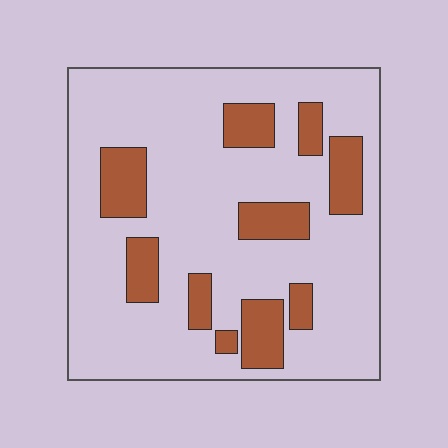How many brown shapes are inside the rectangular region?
10.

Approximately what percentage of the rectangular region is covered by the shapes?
Approximately 20%.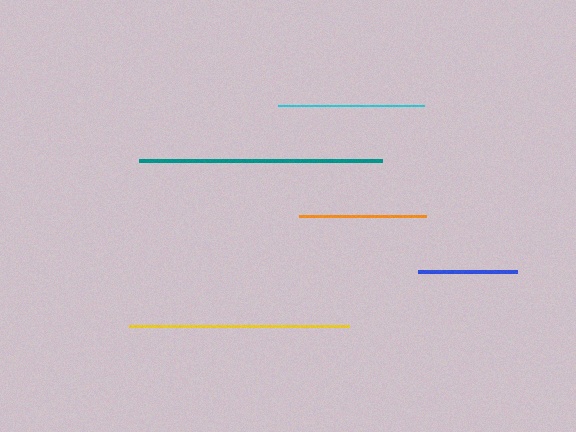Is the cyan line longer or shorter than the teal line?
The teal line is longer than the cyan line.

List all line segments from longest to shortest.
From longest to shortest: teal, yellow, cyan, orange, blue.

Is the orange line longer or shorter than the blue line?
The orange line is longer than the blue line.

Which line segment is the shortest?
The blue line is the shortest at approximately 99 pixels.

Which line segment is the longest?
The teal line is the longest at approximately 242 pixels.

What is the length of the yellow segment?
The yellow segment is approximately 220 pixels long.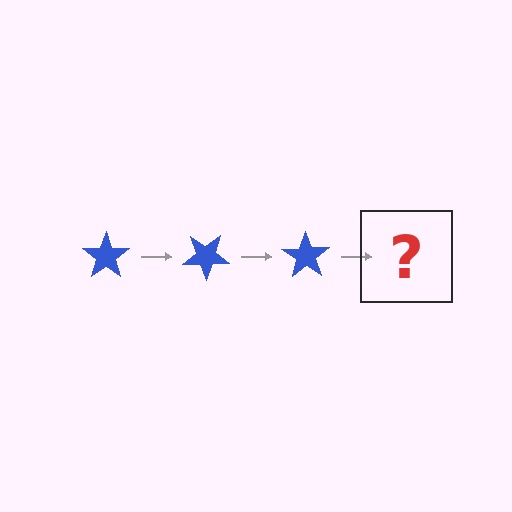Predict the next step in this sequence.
The next step is a blue star rotated 105 degrees.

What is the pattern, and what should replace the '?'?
The pattern is that the star rotates 35 degrees each step. The '?' should be a blue star rotated 105 degrees.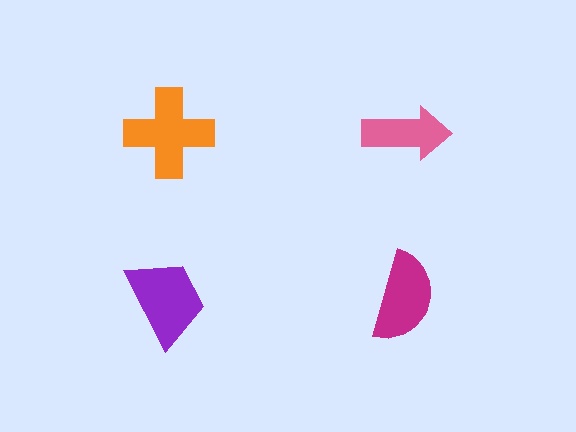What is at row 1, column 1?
An orange cross.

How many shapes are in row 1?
2 shapes.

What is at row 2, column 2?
A magenta semicircle.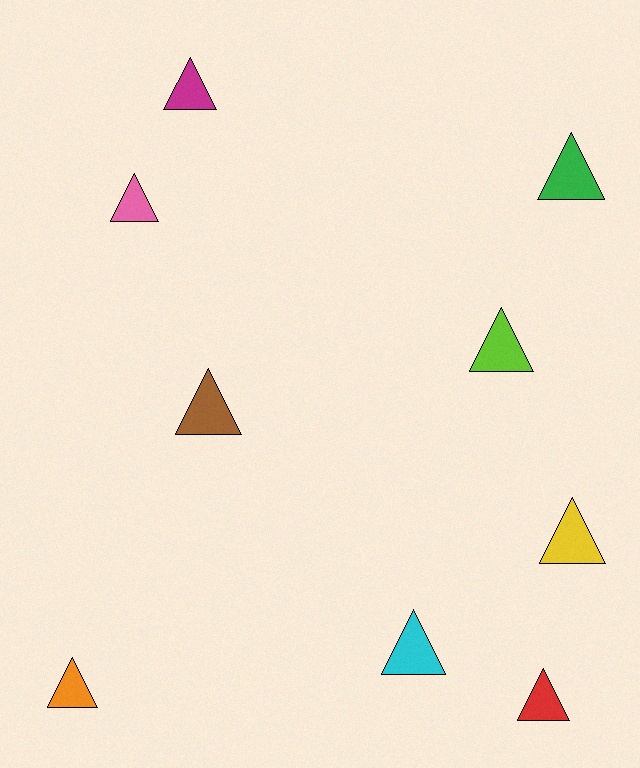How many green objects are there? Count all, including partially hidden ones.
There is 1 green object.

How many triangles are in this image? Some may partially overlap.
There are 9 triangles.